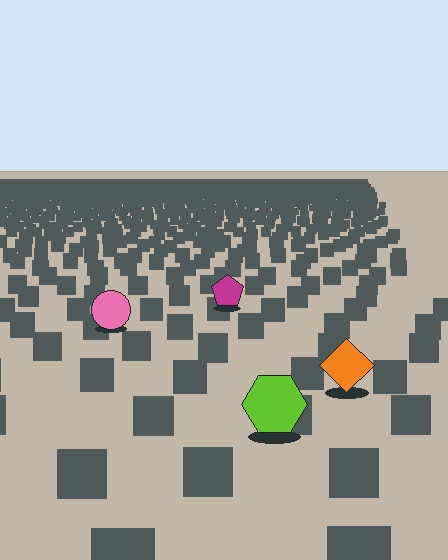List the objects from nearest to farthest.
From nearest to farthest: the lime hexagon, the orange diamond, the pink circle, the magenta pentagon.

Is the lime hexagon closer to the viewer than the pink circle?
Yes. The lime hexagon is closer — you can tell from the texture gradient: the ground texture is coarser near it.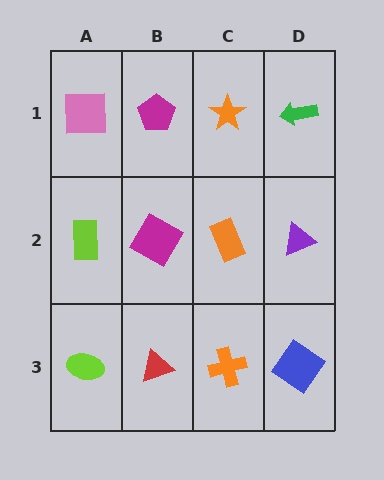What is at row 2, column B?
A magenta square.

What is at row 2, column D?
A purple triangle.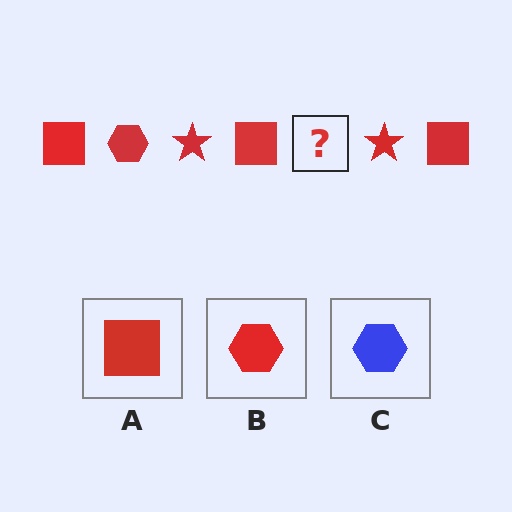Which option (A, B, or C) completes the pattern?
B.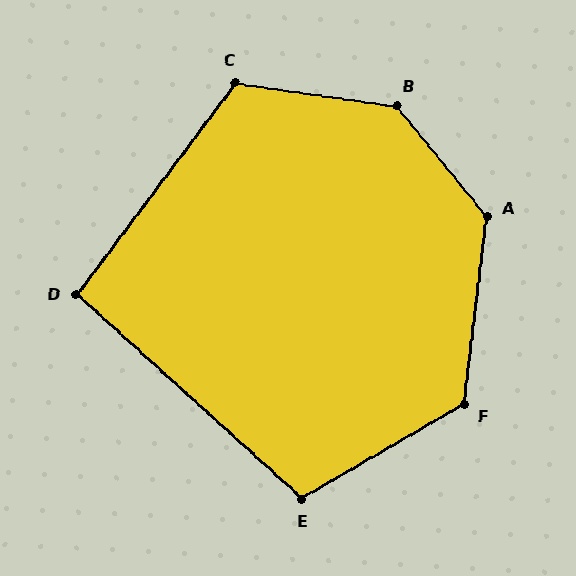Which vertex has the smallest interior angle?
D, at approximately 95 degrees.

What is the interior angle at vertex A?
Approximately 134 degrees (obtuse).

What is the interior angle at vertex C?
Approximately 119 degrees (obtuse).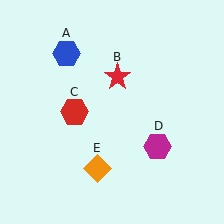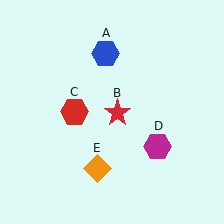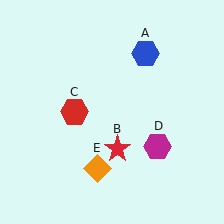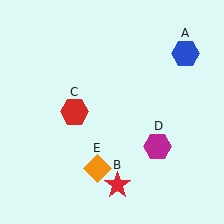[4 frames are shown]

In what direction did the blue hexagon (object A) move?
The blue hexagon (object A) moved right.